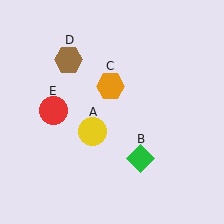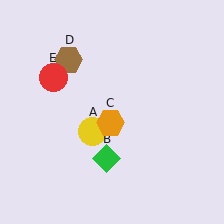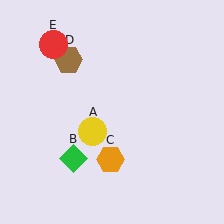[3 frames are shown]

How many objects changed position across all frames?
3 objects changed position: green diamond (object B), orange hexagon (object C), red circle (object E).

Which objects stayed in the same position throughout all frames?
Yellow circle (object A) and brown hexagon (object D) remained stationary.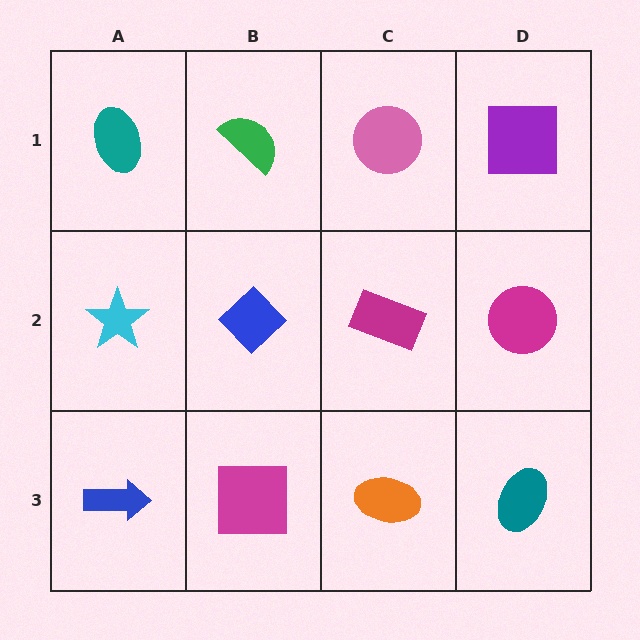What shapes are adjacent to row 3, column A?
A cyan star (row 2, column A), a magenta square (row 3, column B).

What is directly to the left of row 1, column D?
A pink circle.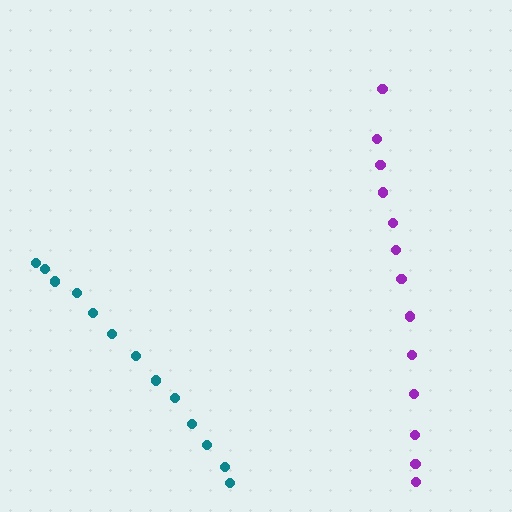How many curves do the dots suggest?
There are 2 distinct paths.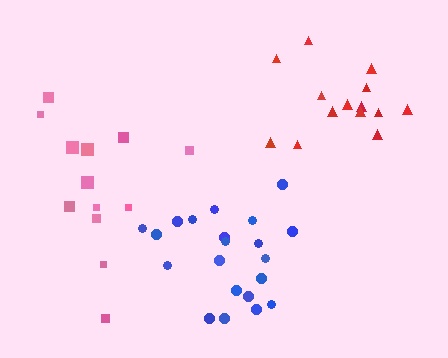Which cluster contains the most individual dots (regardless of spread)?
Blue (21).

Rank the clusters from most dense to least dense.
blue, red, pink.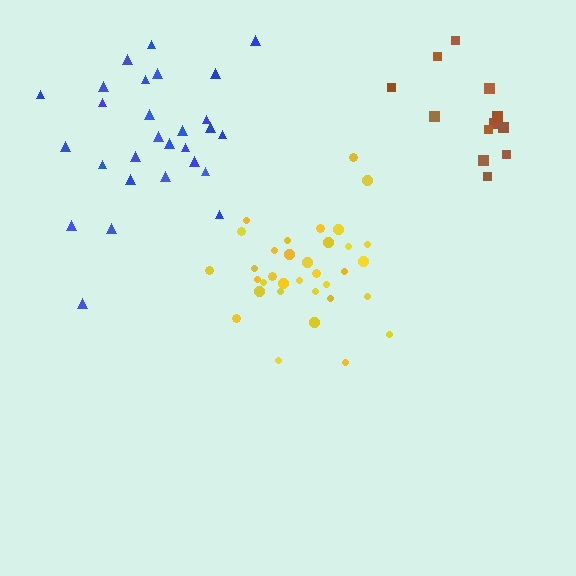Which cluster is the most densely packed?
Yellow.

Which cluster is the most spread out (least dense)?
Brown.